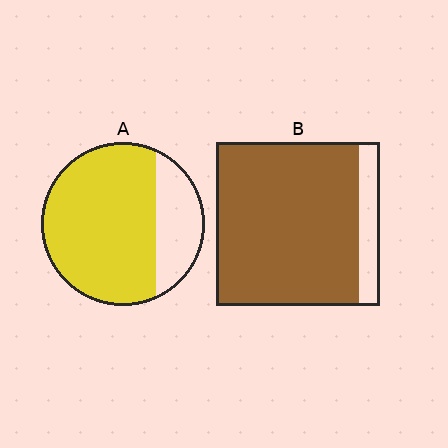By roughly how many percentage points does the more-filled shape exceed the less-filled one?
By roughly 10 percentage points (B over A).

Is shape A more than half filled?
Yes.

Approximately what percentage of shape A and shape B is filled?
A is approximately 75% and B is approximately 85%.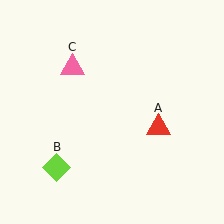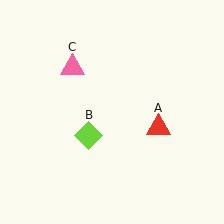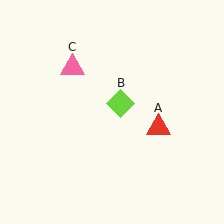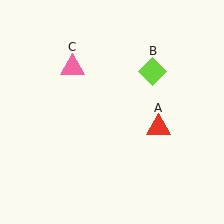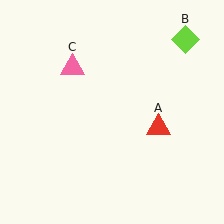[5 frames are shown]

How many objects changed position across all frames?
1 object changed position: lime diamond (object B).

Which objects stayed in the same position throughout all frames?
Red triangle (object A) and pink triangle (object C) remained stationary.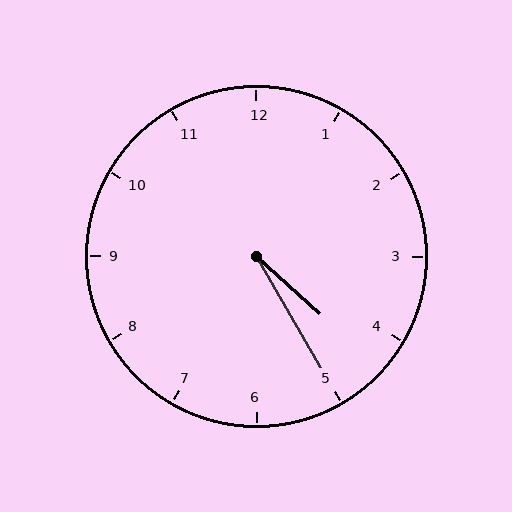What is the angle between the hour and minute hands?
Approximately 18 degrees.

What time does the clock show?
4:25.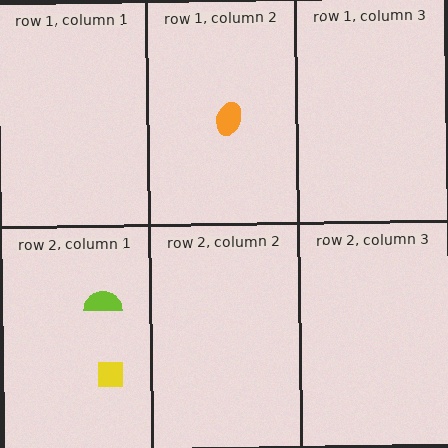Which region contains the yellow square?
The row 2, column 1 region.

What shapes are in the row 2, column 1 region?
The yellow square, the lime semicircle.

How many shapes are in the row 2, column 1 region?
2.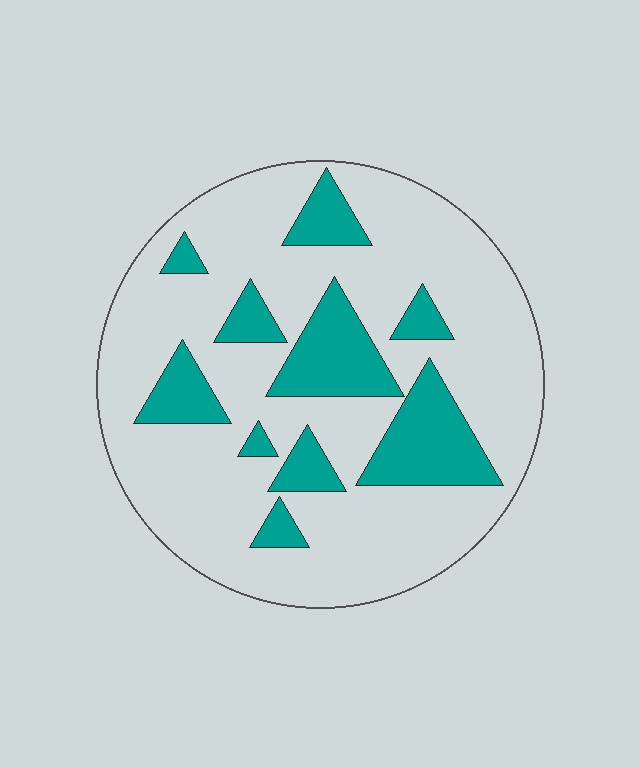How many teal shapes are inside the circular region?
10.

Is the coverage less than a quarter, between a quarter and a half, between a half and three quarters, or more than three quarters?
Less than a quarter.